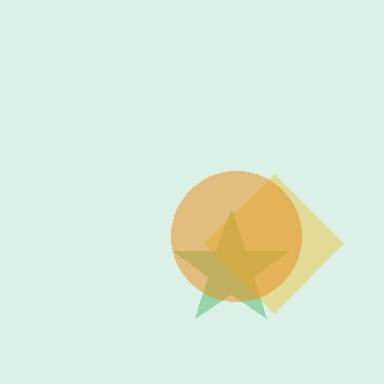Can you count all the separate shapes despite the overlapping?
Yes, there are 3 separate shapes.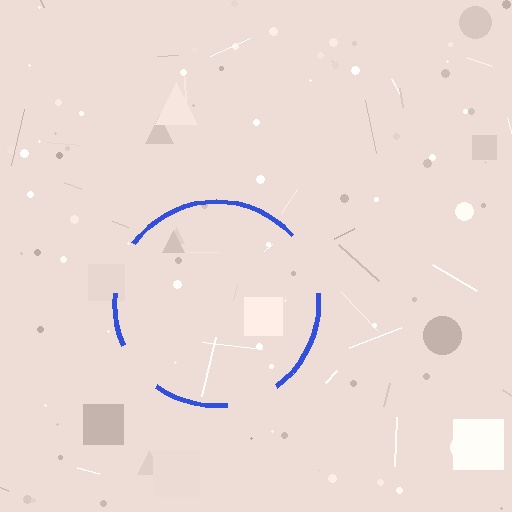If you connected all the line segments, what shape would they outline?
They would outline a circle.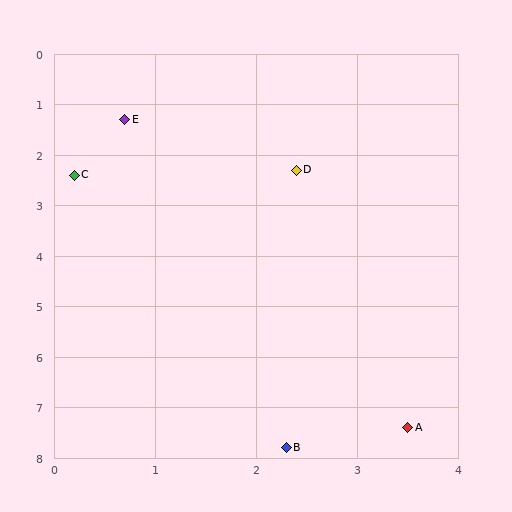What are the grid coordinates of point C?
Point C is at approximately (0.2, 2.4).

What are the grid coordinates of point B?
Point B is at approximately (2.3, 7.8).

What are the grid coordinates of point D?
Point D is at approximately (2.4, 2.3).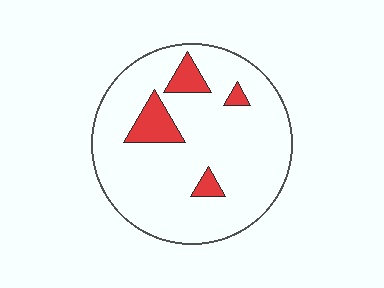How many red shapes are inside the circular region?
4.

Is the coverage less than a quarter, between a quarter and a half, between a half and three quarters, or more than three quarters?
Less than a quarter.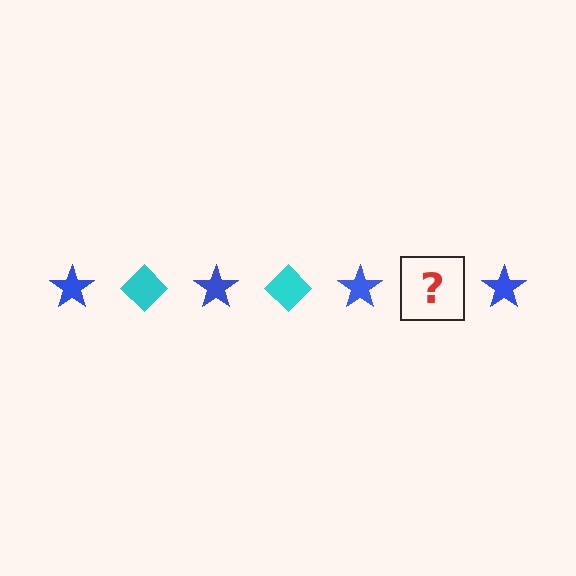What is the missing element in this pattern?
The missing element is a cyan diamond.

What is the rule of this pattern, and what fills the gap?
The rule is that the pattern alternates between blue star and cyan diamond. The gap should be filled with a cyan diamond.